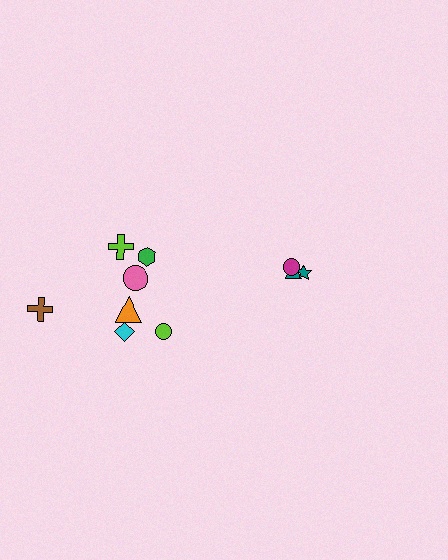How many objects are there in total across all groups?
There are 10 objects.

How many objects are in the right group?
There are 3 objects.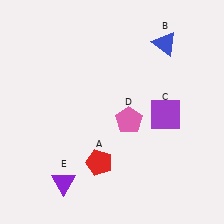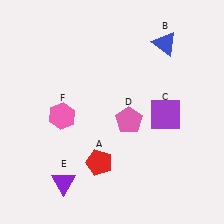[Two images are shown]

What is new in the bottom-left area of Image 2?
A pink hexagon (F) was added in the bottom-left area of Image 2.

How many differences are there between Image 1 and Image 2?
There is 1 difference between the two images.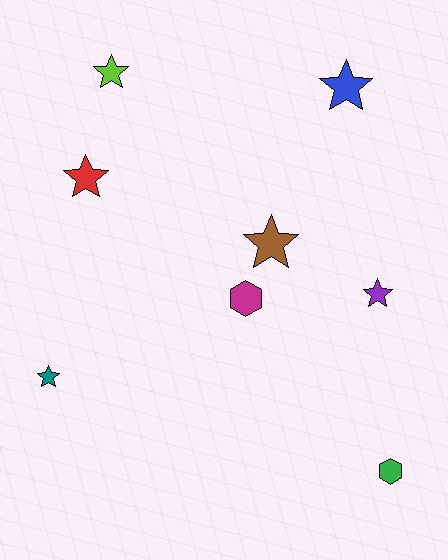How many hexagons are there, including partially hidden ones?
There are 2 hexagons.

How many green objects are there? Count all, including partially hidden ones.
There is 1 green object.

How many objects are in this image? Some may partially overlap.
There are 8 objects.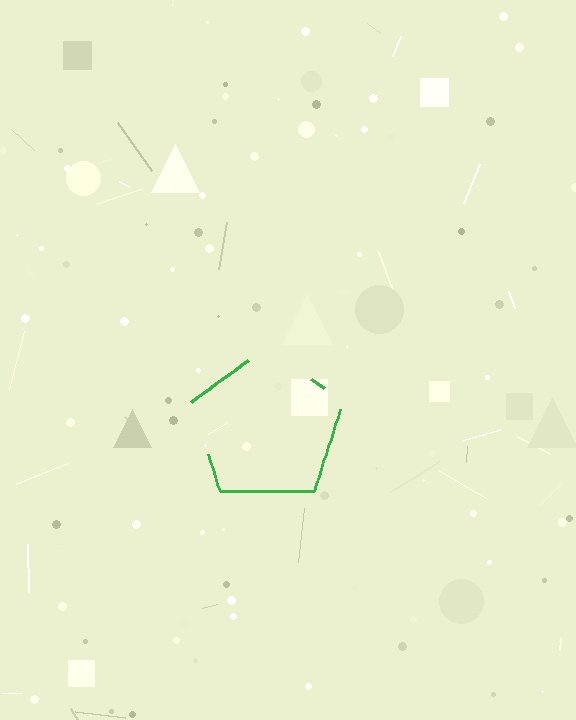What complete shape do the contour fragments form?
The contour fragments form a pentagon.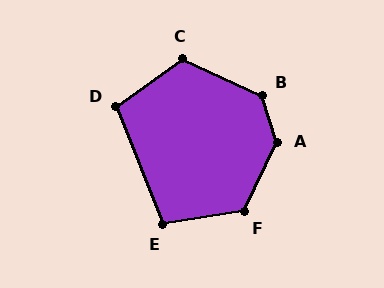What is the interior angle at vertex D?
Approximately 103 degrees (obtuse).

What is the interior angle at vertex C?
Approximately 120 degrees (obtuse).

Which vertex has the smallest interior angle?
E, at approximately 103 degrees.